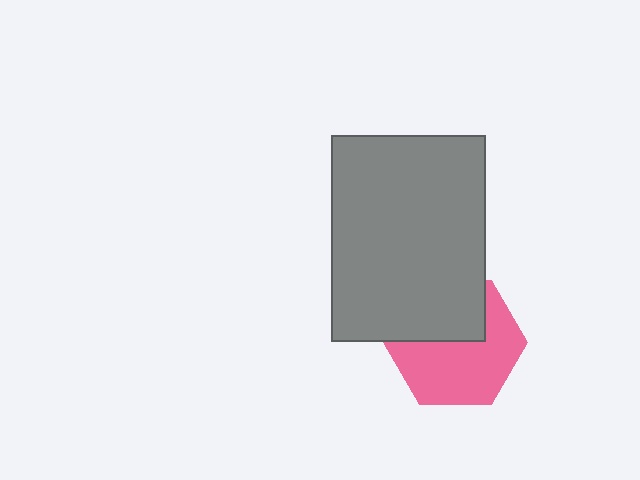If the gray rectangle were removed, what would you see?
You would see the complete pink hexagon.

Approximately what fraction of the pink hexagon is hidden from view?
Roughly 38% of the pink hexagon is hidden behind the gray rectangle.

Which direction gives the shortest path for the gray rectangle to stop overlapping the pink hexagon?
Moving up gives the shortest separation.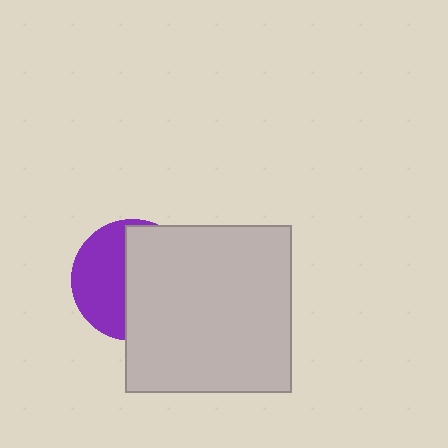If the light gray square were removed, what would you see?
You would see the complete purple circle.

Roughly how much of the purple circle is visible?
A small part of it is visible (roughly 44%).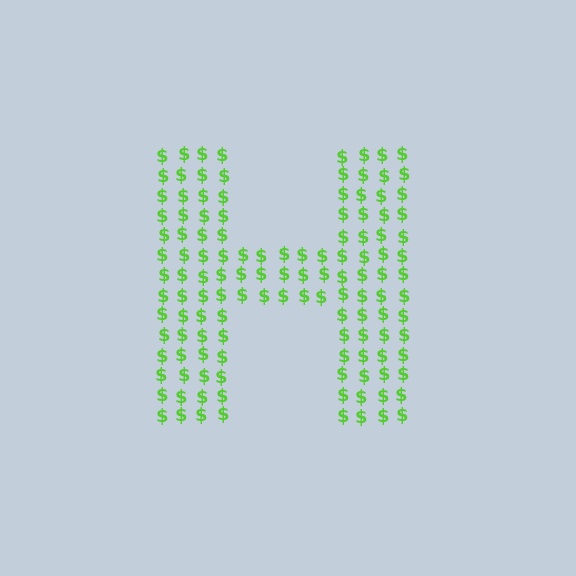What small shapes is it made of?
It is made of small dollar signs.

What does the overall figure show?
The overall figure shows the letter H.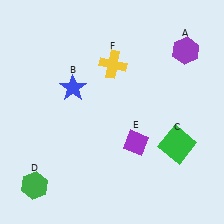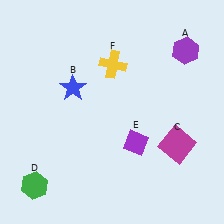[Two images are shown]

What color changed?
The square (C) changed from green in Image 1 to magenta in Image 2.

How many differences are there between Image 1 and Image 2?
There is 1 difference between the two images.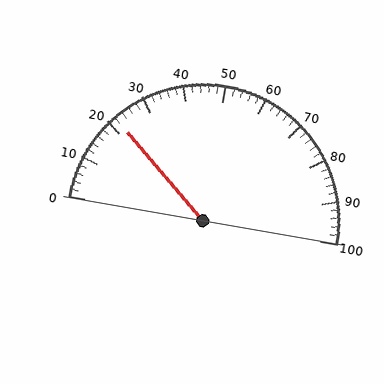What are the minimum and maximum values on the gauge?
The gauge ranges from 0 to 100.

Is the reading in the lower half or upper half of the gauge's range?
The reading is in the lower half of the range (0 to 100).